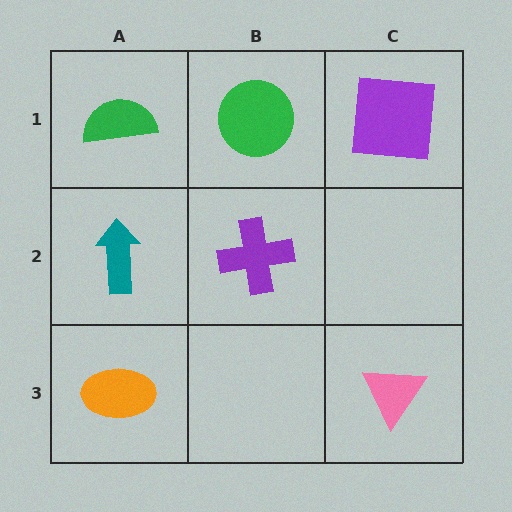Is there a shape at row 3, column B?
No, that cell is empty.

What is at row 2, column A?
A teal arrow.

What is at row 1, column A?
A green semicircle.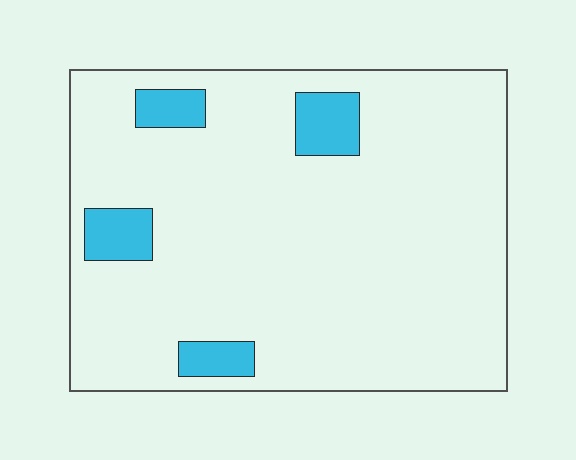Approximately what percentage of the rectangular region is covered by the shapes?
Approximately 10%.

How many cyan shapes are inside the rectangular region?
4.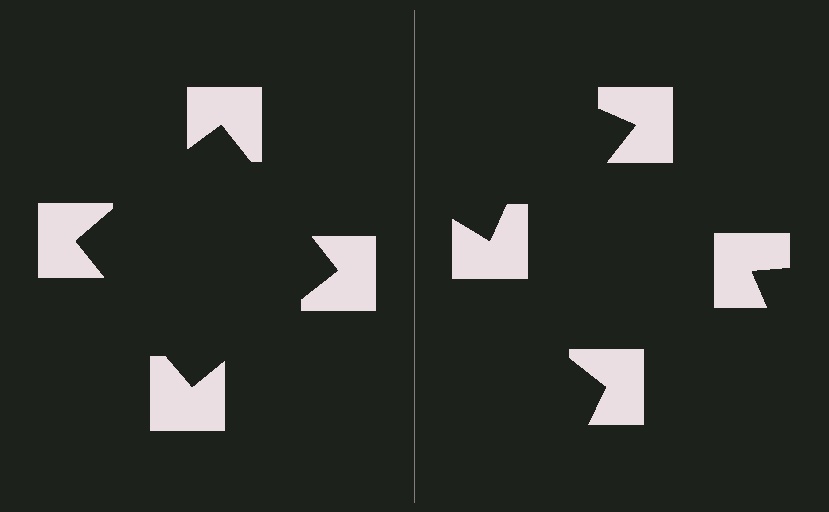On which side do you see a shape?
An illusory square appears on the left side. On the right side the wedge cuts are rotated, so no coherent shape forms.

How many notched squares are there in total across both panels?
8 — 4 on each side.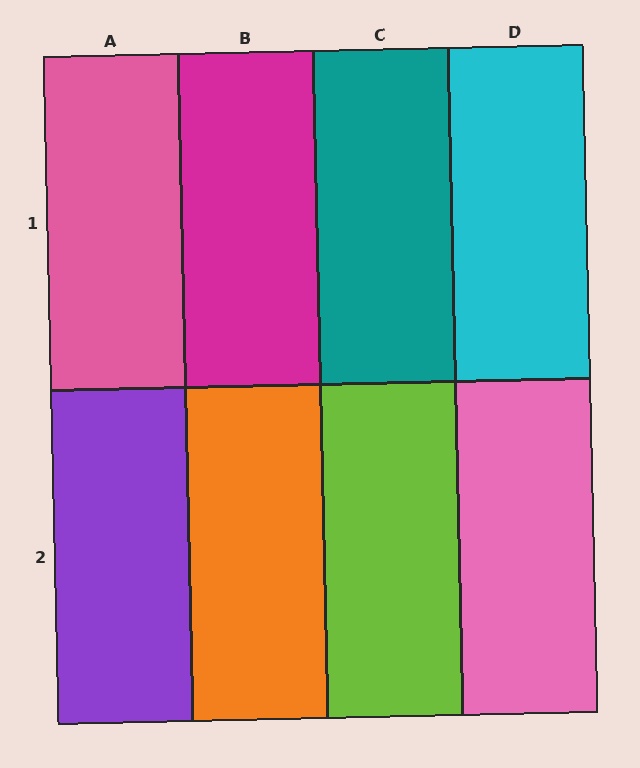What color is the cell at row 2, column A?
Purple.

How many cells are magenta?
1 cell is magenta.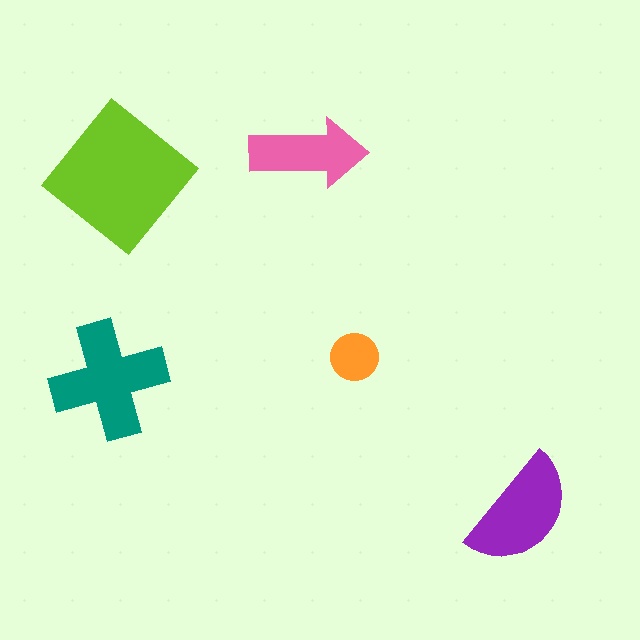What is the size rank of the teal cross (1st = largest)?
2nd.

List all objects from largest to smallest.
The lime diamond, the teal cross, the purple semicircle, the pink arrow, the orange circle.